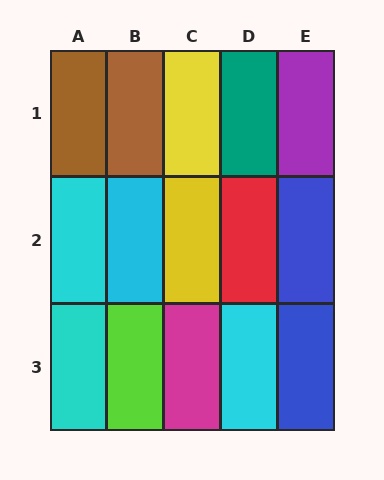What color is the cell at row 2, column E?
Blue.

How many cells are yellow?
2 cells are yellow.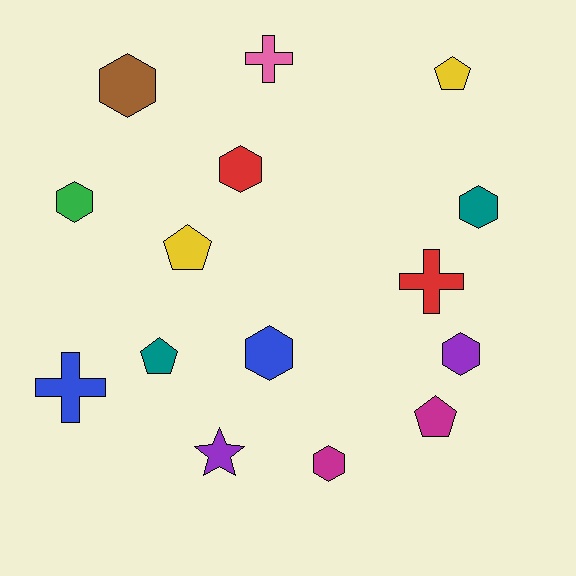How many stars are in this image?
There is 1 star.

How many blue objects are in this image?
There are 2 blue objects.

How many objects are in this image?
There are 15 objects.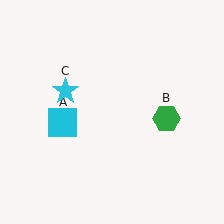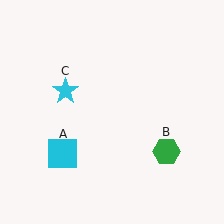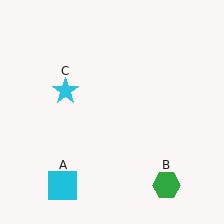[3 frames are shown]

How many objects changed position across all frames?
2 objects changed position: cyan square (object A), green hexagon (object B).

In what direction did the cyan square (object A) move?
The cyan square (object A) moved down.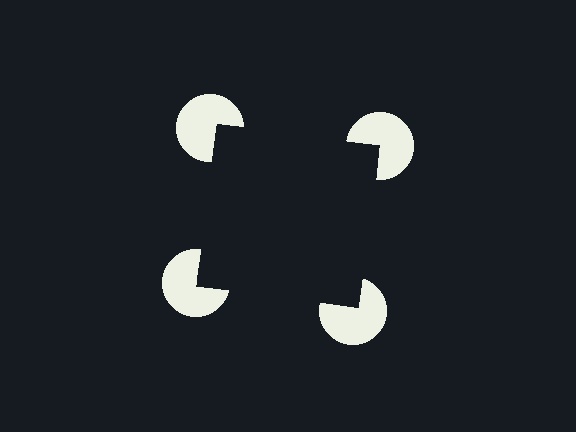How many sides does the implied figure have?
4 sides.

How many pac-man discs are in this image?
There are 4 — one at each vertex of the illusory square.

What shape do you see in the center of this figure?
An illusory square — its edges are inferred from the aligned wedge cuts in the pac-man discs, not physically drawn.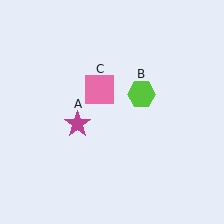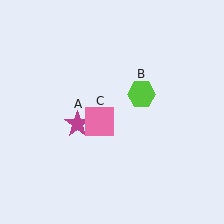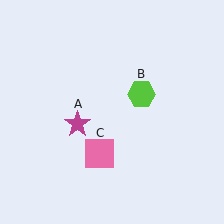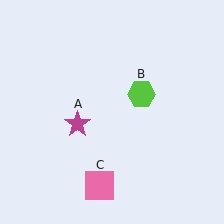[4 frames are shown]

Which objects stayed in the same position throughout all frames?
Magenta star (object A) and lime hexagon (object B) remained stationary.